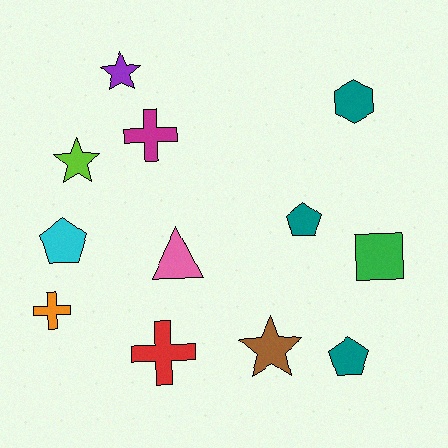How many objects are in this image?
There are 12 objects.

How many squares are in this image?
There is 1 square.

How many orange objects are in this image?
There is 1 orange object.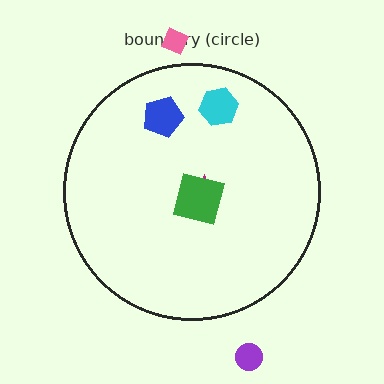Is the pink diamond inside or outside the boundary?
Outside.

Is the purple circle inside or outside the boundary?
Outside.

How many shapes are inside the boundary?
4 inside, 2 outside.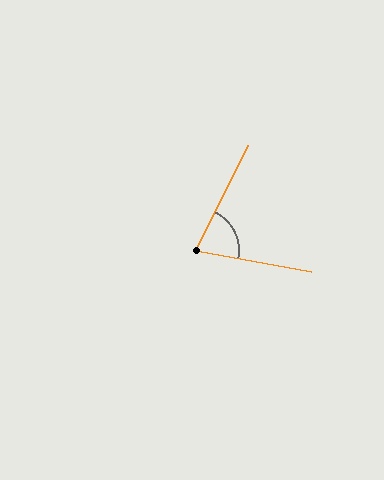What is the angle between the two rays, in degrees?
Approximately 74 degrees.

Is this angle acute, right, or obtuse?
It is acute.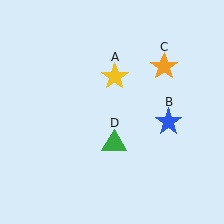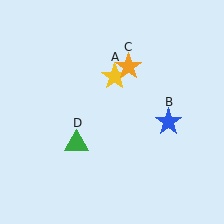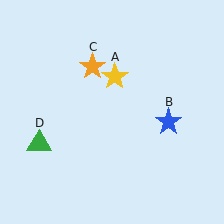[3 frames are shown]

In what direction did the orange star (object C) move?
The orange star (object C) moved left.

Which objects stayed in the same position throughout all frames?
Yellow star (object A) and blue star (object B) remained stationary.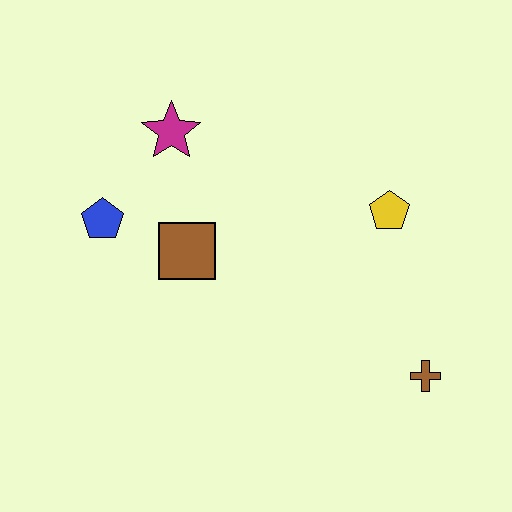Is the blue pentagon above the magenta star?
No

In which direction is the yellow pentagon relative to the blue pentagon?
The yellow pentagon is to the right of the blue pentagon.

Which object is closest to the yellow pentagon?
The brown cross is closest to the yellow pentagon.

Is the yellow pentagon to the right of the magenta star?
Yes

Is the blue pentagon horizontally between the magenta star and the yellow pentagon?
No